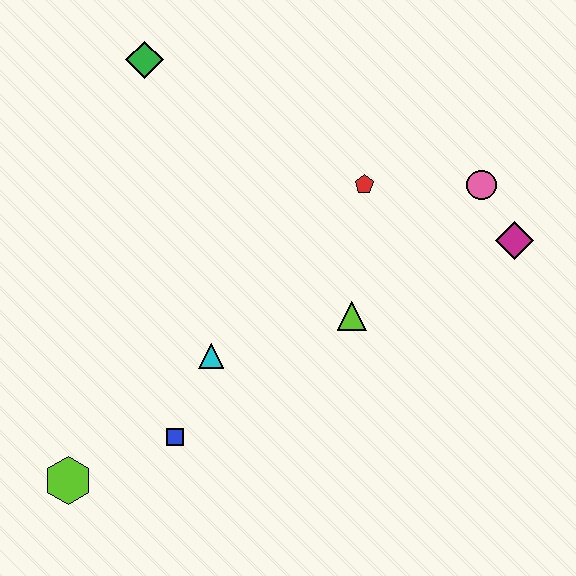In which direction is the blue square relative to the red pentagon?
The blue square is below the red pentagon.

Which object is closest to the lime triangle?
The red pentagon is closest to the lime triangle.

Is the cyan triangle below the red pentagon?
Yes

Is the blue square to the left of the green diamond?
No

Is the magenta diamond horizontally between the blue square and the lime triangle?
No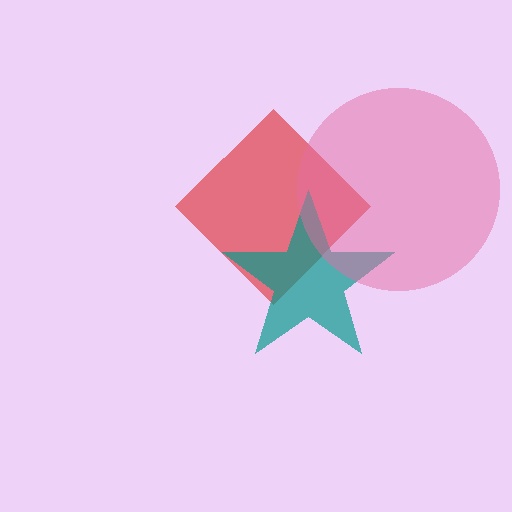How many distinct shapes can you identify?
There are 3 distinct shapes: a red diamond, a teal star, a pink circle.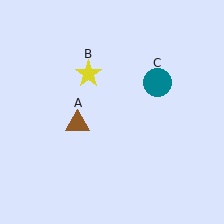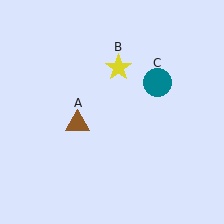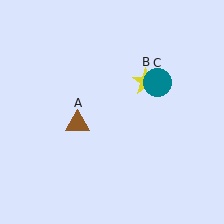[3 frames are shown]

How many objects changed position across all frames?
1 object changed position: yellow star (object B).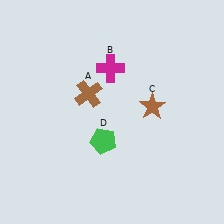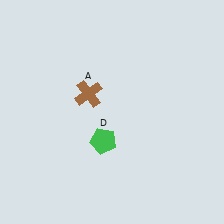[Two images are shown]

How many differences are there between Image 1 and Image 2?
There are 2 differences between the two images.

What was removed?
The magenta cross (B), the brown star (C) were removed in Image 2.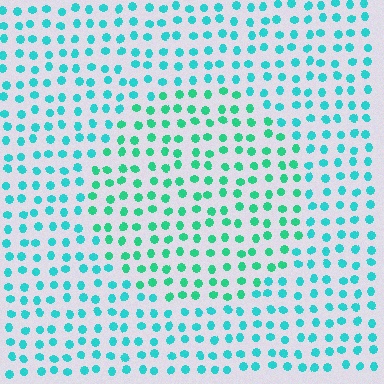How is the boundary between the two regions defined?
The boundary is defined purely by a slight shift in hue (about 26 degrees). Spacing, size, and orientation are identical on both sides.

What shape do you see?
I see a circle.